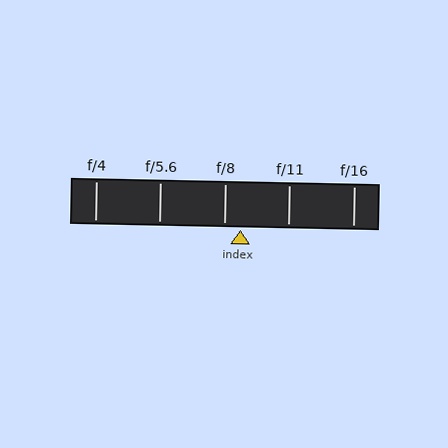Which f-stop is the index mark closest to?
The index mark is closest to f/8.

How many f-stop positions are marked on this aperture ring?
There are 5 f-stop positions marked.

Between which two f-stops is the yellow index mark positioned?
The index mark is between f/8 and f/11.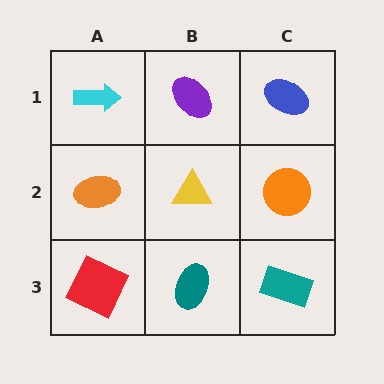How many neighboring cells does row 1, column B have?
3.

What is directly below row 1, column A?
An orange ellipse.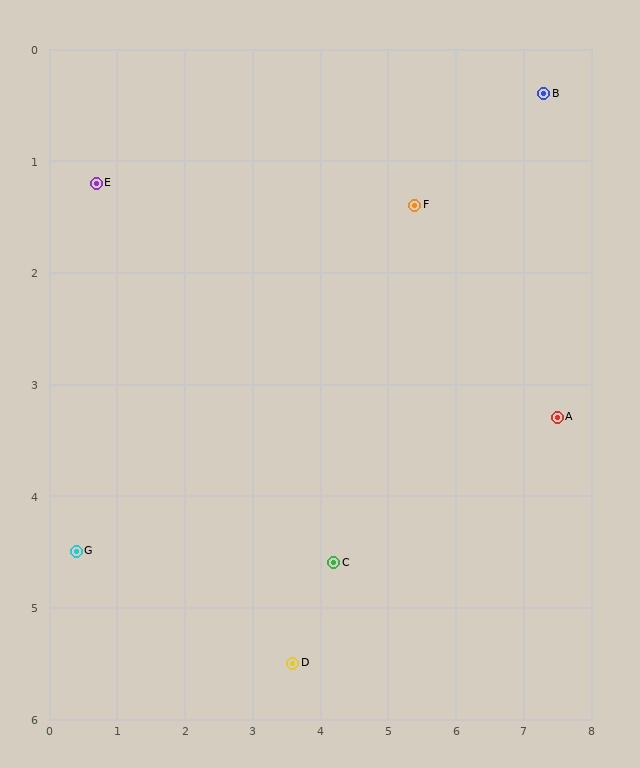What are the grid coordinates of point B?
Point B is at approximately (7.3, 0.4).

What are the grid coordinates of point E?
Point E is at approximately (0.7, 1.2).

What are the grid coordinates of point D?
Point D is at approximately (3.6, 5.5).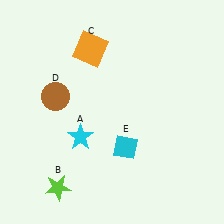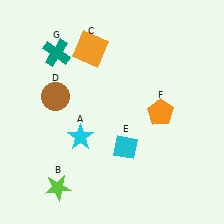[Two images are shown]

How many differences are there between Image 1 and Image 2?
There are 2 differences between the two images.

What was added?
An orange pentagon (F), a teal cross (G) were added in Image 2.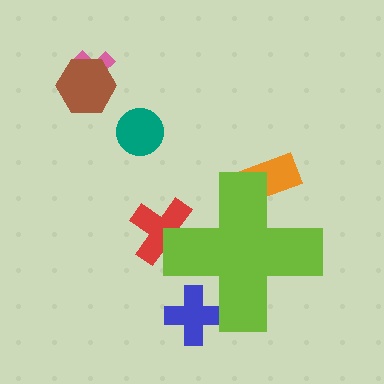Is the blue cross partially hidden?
Yes, the blue cross is partially hidden behind the lime cross.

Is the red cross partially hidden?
Yes, the red cross is partially hidden behind the lime cross.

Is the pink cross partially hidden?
No, the pink cross is fully visible.